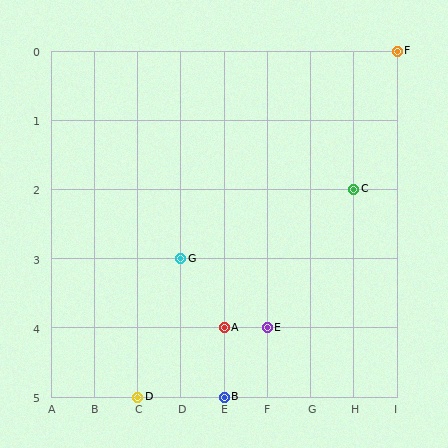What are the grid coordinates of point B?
Point B is at grid coordinates (E, 5).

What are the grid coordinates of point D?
Point D is at grid coordinates (C, 5).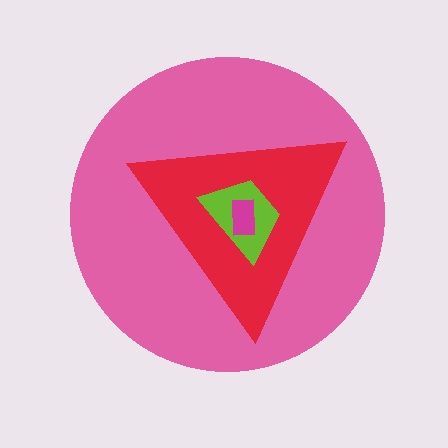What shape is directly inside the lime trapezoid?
The magenta rectangle.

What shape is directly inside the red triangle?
The lime trapezoid.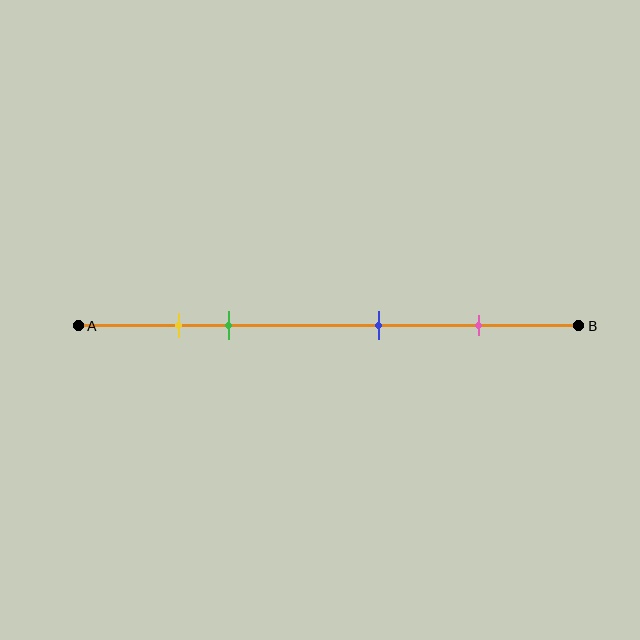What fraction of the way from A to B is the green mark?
The green mark is approximately 30% (0.3) of the way from A to B.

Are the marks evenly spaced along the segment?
No, the marks are not evenly spaced.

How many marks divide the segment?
There are 4 marks dividing the segment.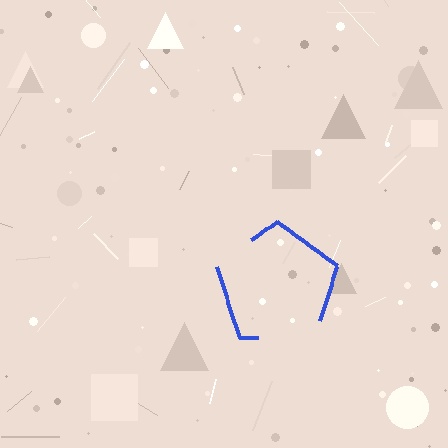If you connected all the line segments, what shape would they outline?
They would outline a pentagon.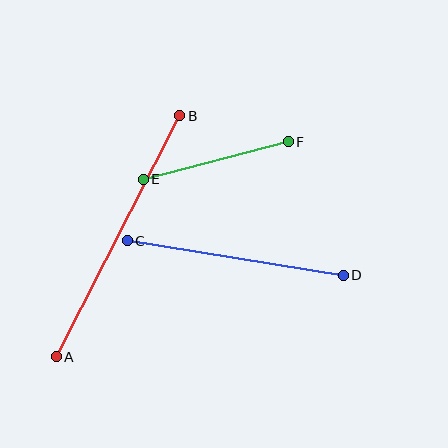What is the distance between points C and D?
The distance is approximately 219 pixels.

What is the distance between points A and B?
The distance is approximately 271 pixels.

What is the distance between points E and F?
The distance is approximately 150 pixels.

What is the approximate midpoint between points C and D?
The midpoint is at approximately (235, 258) pixels.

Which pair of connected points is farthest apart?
Points A and B are farthest apart.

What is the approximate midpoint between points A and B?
The midpoint is at approximately (118, 236) pixels.